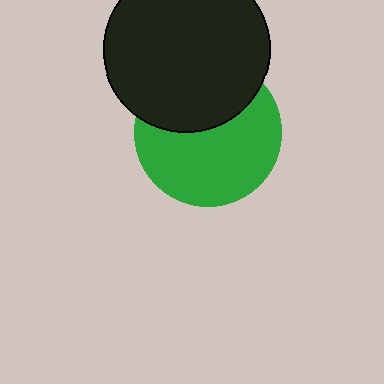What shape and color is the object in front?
The object in front is a black circle.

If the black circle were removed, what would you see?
You would see the complete green circle.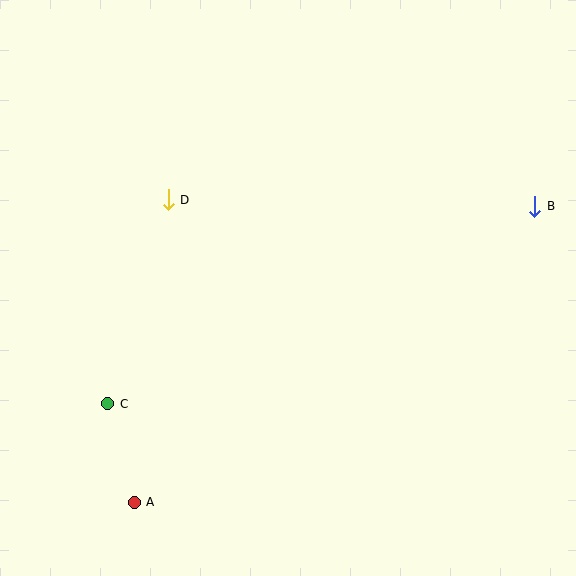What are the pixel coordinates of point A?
Point A is at (134, 502).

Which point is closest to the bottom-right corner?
Point B is closest to the bottom-right corner.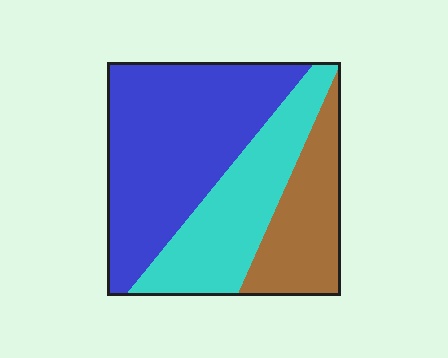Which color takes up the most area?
Blue, at roughly 50%.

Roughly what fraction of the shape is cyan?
Cyan covers 30% of the shape.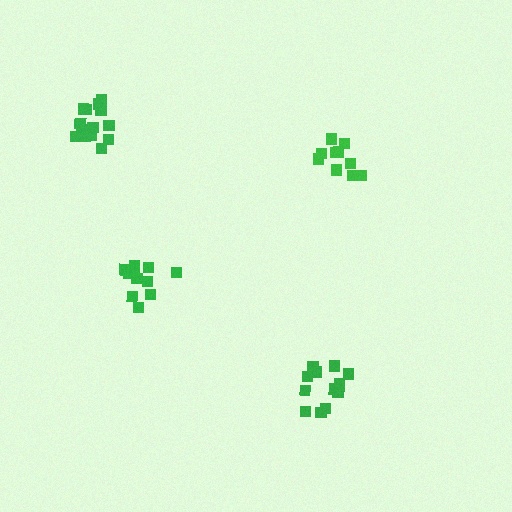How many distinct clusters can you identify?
There are 4 distinct clusters.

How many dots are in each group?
Group 1: 12 dots, Group 2: 11 dots, Group 3: 10 dots, Group 4: 14 dots (47 total).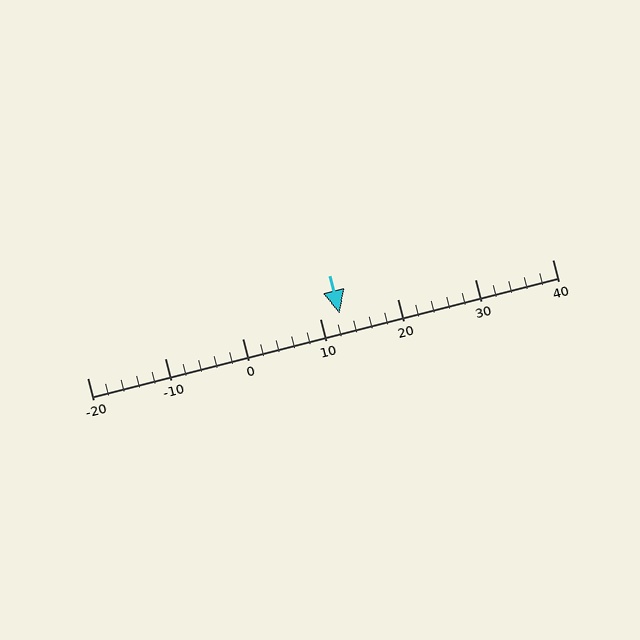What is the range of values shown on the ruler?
The ruler shows values from -20 to 40.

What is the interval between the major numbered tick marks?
The major tick marks are spaced 10 units apart.